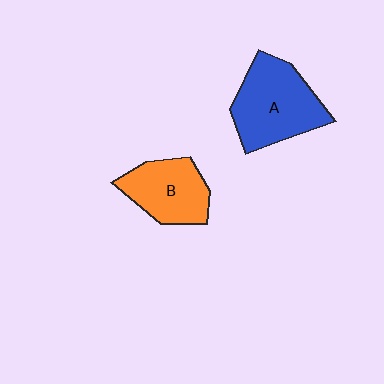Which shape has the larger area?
Shape A (blue).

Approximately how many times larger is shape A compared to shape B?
Approximately 1.4 times.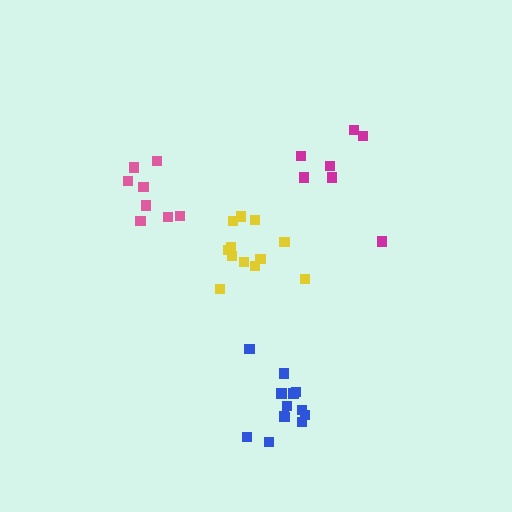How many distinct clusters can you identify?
There are 4 distinct clusters.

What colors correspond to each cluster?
The clusters are colored: magenta, pink, yellow, blue.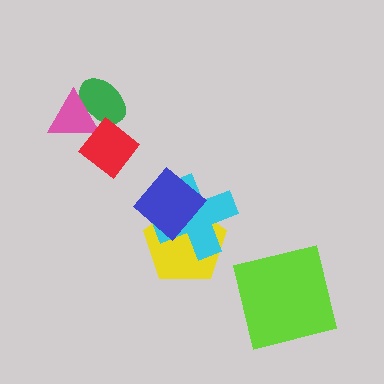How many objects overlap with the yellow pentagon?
2 objects overlap with the yellow pentagon.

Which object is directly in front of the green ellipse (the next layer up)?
The pink triangle is directly in front of the green ellipse.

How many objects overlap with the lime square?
0 objects overlap with the lime square.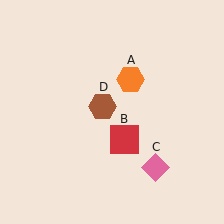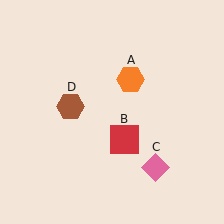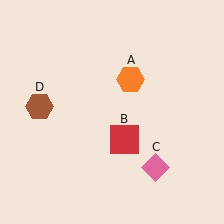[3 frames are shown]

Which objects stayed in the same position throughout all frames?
Orange hexagon (object A) and red square (object B) and pink diamond (object C) remained stationary.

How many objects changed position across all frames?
1 object changed position: brown hexagon (object D).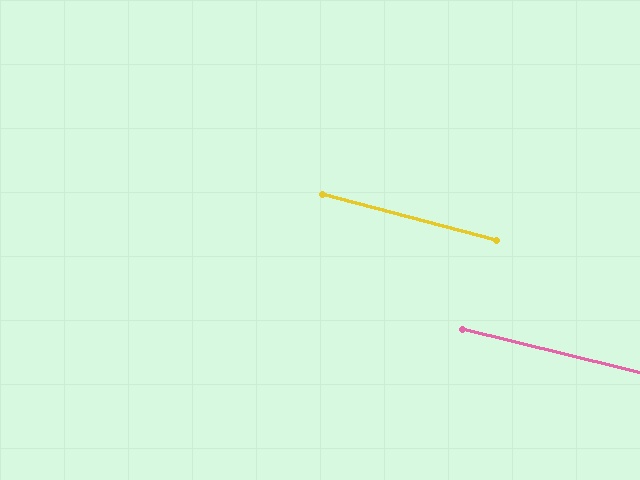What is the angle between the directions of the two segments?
Approximately 1 degree.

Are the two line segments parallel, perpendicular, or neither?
Parallel — their directions differ by only 1.1°.